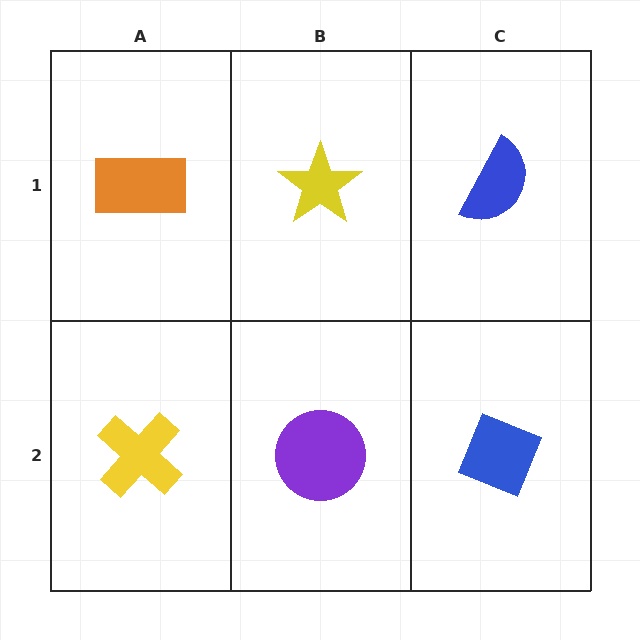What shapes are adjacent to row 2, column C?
A blue semicircle (row 1, column C), a purple circle (row 2, column B).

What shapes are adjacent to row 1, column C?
A blue diamond (row 2, column C), a yellow star (row 1, column B).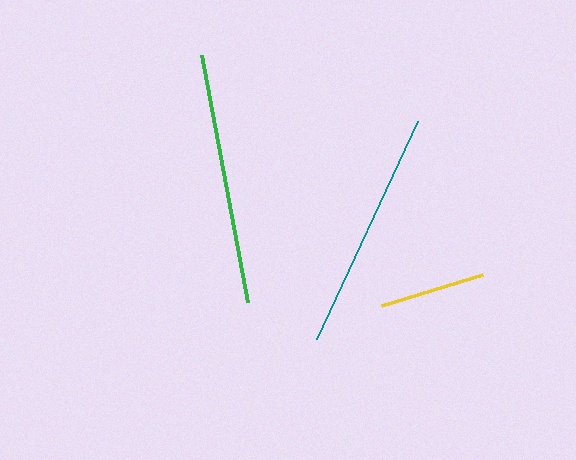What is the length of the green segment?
The green segment is approximately 252 pixels long.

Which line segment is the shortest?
The yellow line is the shortest at approximately 106 pixels.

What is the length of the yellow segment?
The yellow segment is approximately 106 pixels long.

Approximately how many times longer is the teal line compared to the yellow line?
The teal line is approximately 2.3 times the length of the yellow line.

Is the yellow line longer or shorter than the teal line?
The teal line is longer than the yellow line.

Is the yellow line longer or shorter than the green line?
The green line is longer than the yellow line.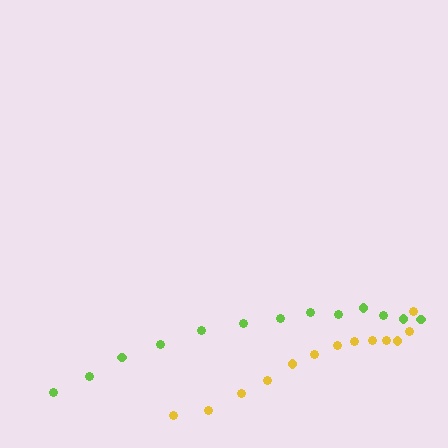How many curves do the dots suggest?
There are 2 distinct paths.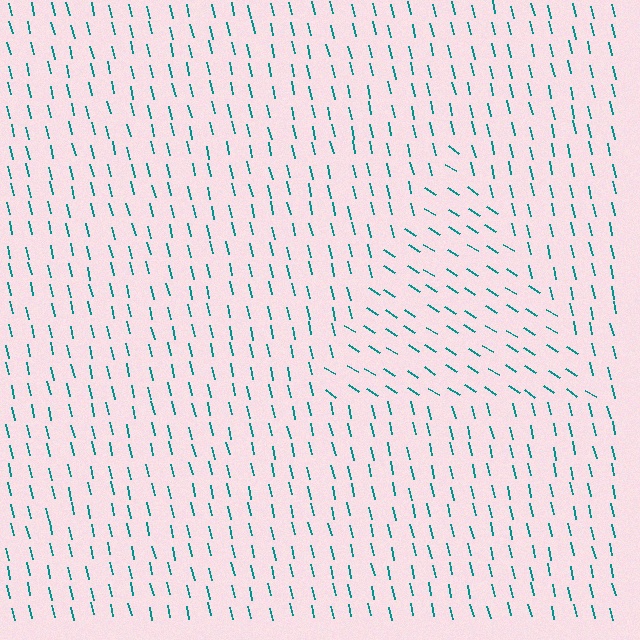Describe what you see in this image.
The image is filled with small teal line segments. A triangle region in the image has lines oriented differently from the surrounding lines, creating a visible texture boundary.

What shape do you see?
I see a triangle.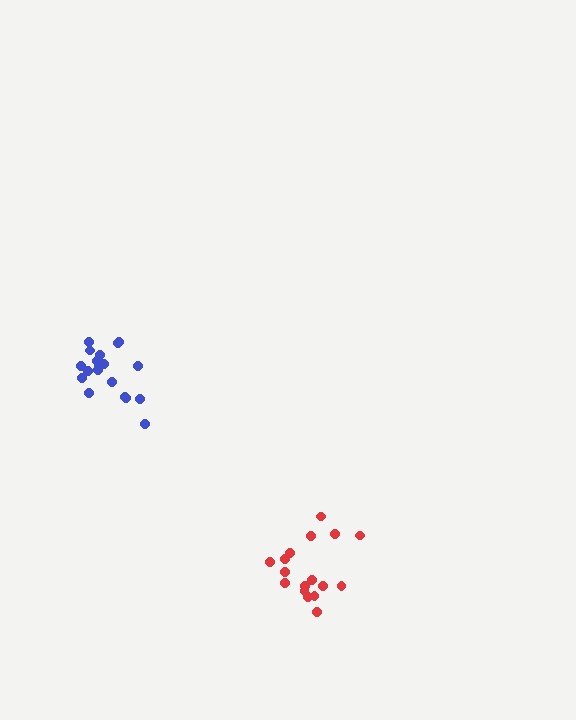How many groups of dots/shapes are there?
There are 2 groups.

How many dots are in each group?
Group 1: 17 dots, Group 2: 20 dots (37 total).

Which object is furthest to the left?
The blue cluster is leftmost.